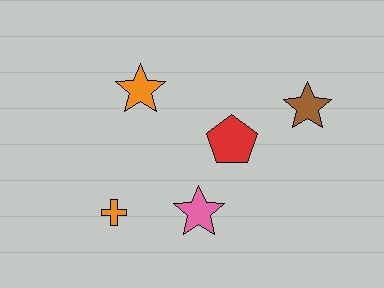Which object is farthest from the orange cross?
The brown star is farthest from the orange cross.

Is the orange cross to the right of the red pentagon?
No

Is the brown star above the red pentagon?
Yes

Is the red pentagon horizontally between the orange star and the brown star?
Yes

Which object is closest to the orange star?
The red pentagon is closest to the orange star.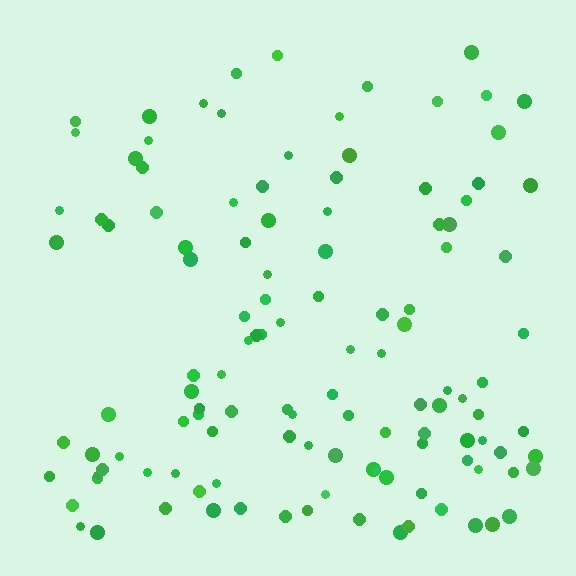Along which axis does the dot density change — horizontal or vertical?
Vertical.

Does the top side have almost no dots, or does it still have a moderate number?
Still a moderate number, just noticeably fewer than the bottom.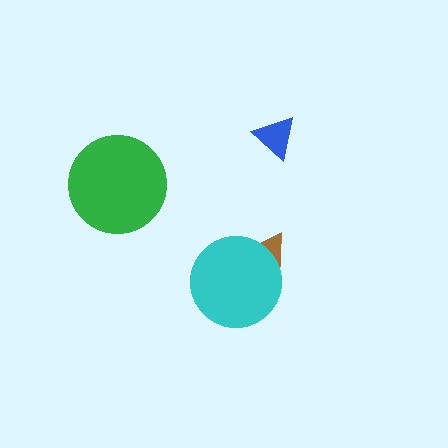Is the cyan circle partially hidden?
No, no other shape covers it.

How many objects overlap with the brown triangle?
1 object overlaps with the brown triangle.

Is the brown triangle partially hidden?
Yes, it is partially covered by another shape.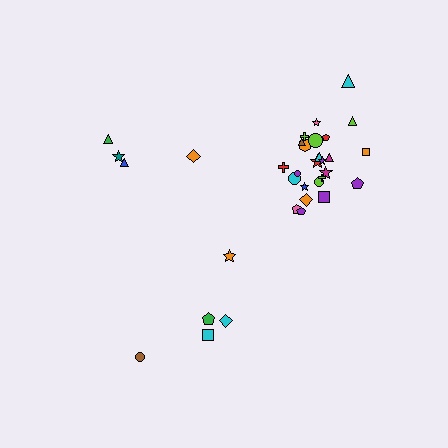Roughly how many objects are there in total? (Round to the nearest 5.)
Roughly 35 objects in total.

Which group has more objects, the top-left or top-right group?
The top-right group.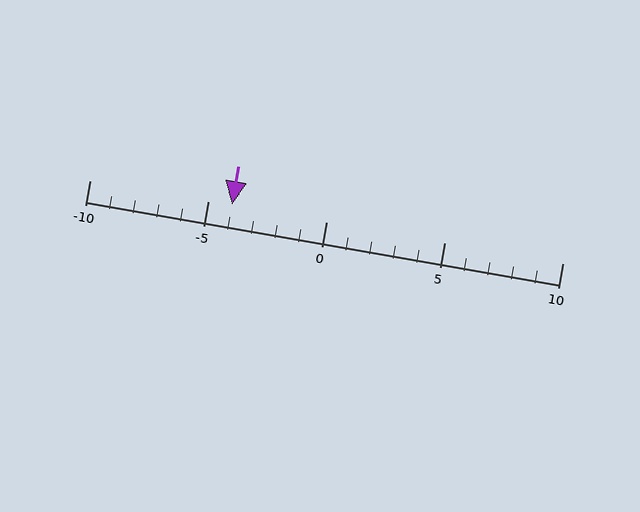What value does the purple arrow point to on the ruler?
The purple arrow points to approximately -4.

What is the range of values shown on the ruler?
The ruler shows values from -10 to 10.